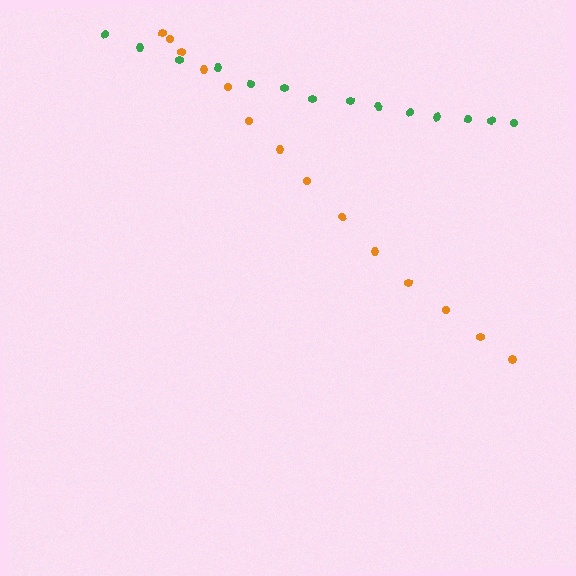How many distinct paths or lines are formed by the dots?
There are 2 distinct paths.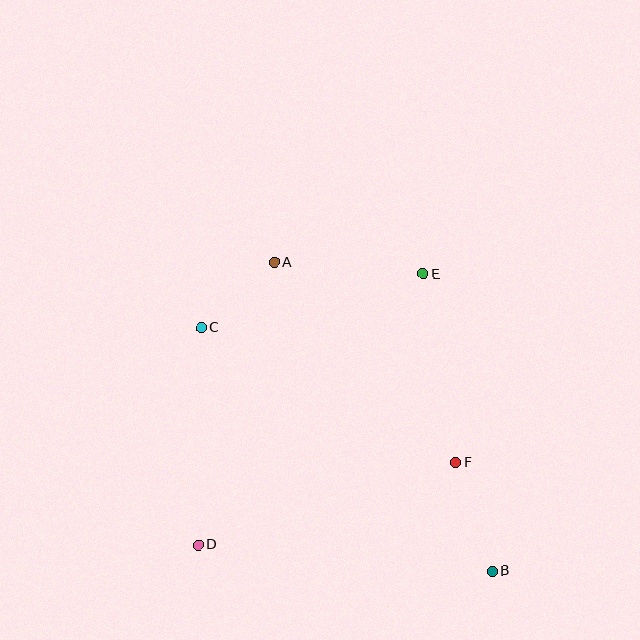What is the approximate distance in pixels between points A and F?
The distance between A and F is approximately 271 pixels.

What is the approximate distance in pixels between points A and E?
The distance between A and E is approximately 149 pixels.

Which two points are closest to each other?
Points A and C are closest to each other.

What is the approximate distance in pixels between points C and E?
The distance between C and E is approximately 228 pixels.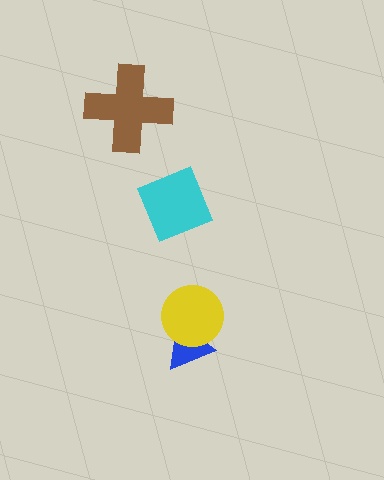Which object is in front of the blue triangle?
The yellow circle is in front of the blue triangle.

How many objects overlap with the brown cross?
0 objects overlap with the brown cross.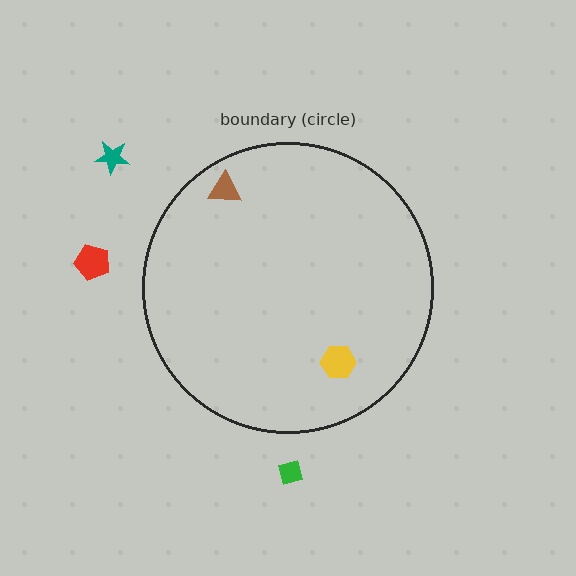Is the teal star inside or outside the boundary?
Outside.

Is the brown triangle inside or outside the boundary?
Inside.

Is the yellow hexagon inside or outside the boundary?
Inside.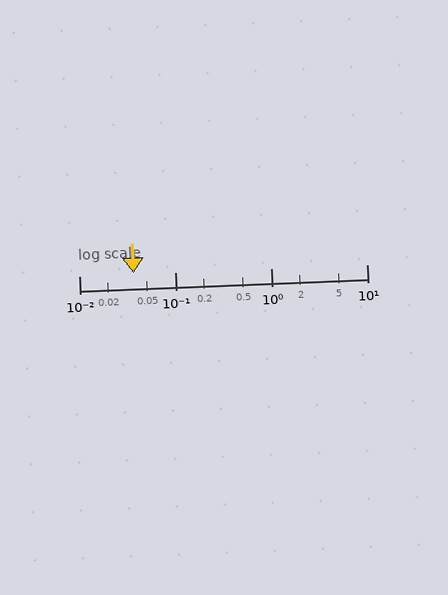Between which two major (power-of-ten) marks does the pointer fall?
The pointer is between 0.01 and 0.1.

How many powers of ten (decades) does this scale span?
The scale spans 3 decades, from 0.01 to 10.